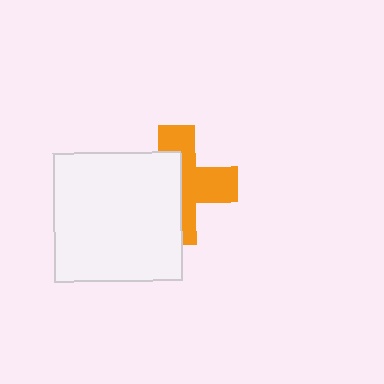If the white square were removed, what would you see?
You would see the complete orange cross.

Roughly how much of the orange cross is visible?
About half of it is visible (roughly 51%).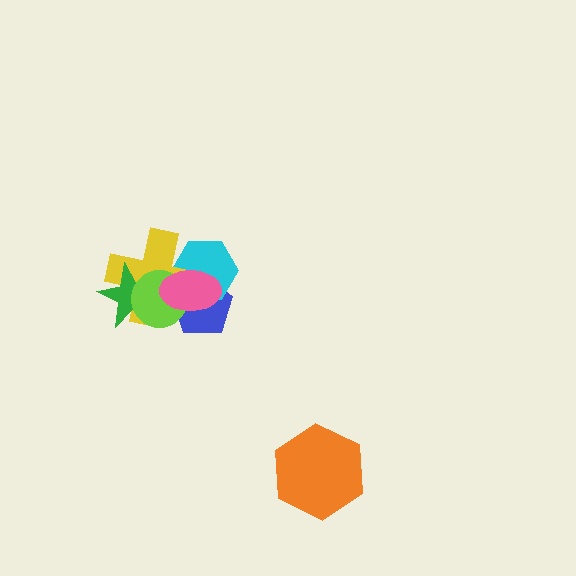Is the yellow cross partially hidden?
Yes, it is partially covered by another shape.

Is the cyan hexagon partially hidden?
Yes, it is partially covered by another shape.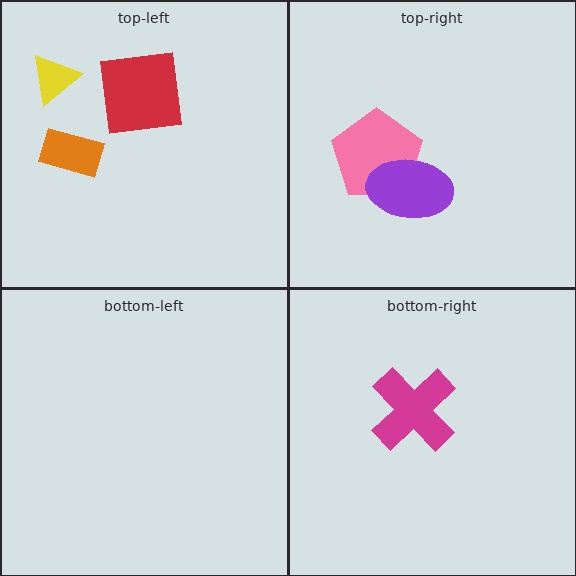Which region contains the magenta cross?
The bottom-right region.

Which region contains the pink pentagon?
The top-right region.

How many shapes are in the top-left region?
3.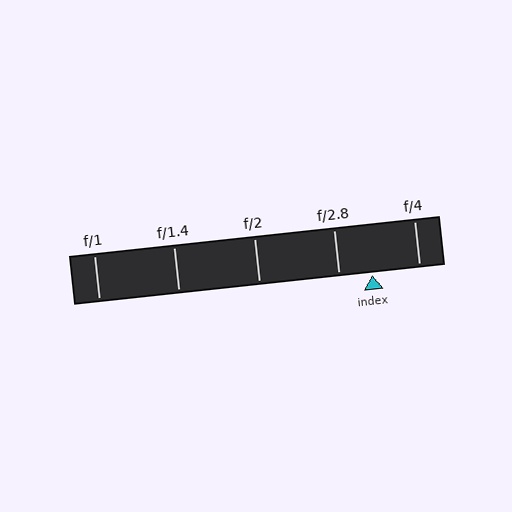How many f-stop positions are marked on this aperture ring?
There are 5 f-stop positions marked.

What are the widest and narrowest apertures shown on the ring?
The widest aperture shown is f/1 and the narrowest is f/4.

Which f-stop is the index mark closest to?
The index mark is closest to f/2.8.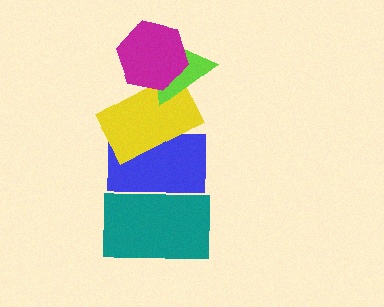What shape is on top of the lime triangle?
The magenta hexagon is on top of the lime triangle.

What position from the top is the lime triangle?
The lime triangle is 2nd from the top.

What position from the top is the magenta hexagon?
The magenta hexagon is 1st from the top.